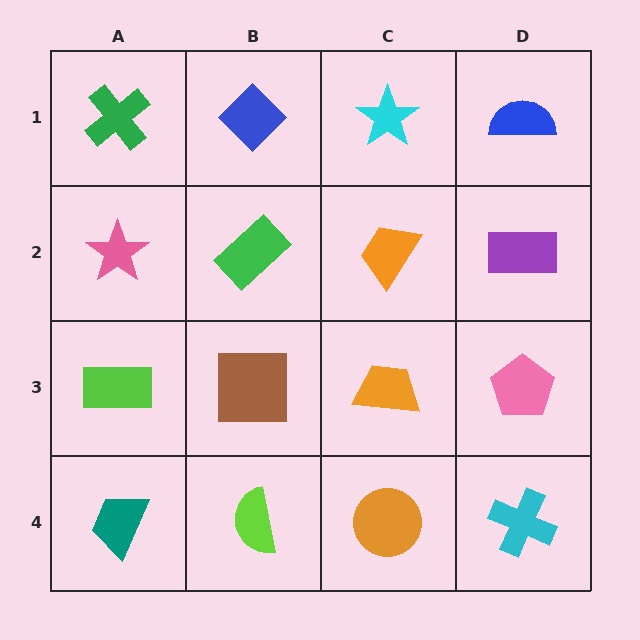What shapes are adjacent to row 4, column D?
A pink pentagon (row 3, column D), an orange circle (row 4, column C).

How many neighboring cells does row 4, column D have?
2.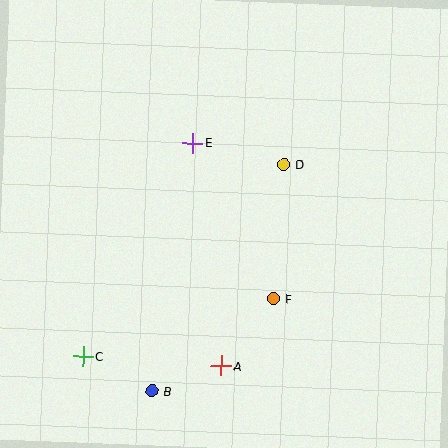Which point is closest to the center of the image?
Point D at (283, 164) is closest to the center.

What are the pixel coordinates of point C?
Point C is at (83, 356).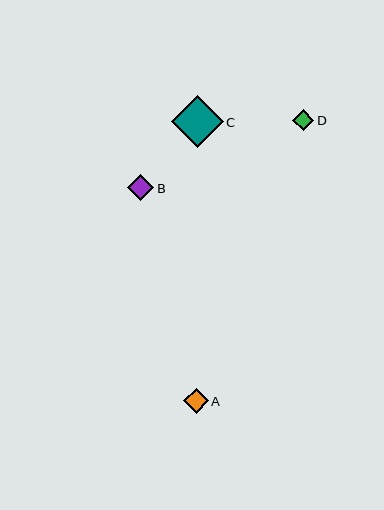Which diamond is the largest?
Diamond C is the largest with a size of approximately 52 pixels.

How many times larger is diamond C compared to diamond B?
Diamond C is approximately 2.0 times the size of diamond B.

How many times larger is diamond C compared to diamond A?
Diamond C is approximately 2.1 times the size of diamond A.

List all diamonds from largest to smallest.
From largest to smallest: C, B, A, D.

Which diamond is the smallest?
Diamond D is the smallest with a size of approximately 21 pixels.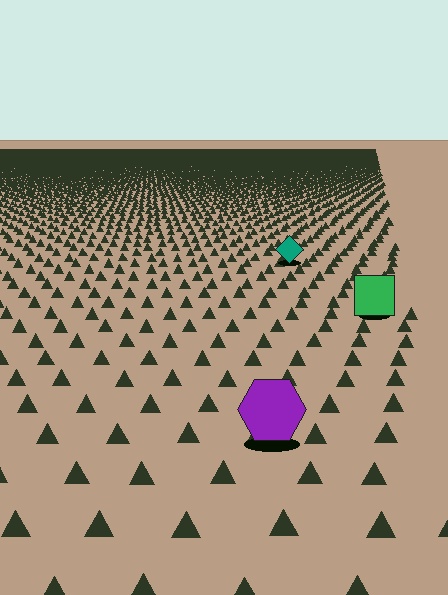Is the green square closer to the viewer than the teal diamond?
Yes. The green square is closer — you can tell from the texture gradient: the ground texture is coarser near it.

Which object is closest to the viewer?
The purple hexagon is closest. The texture marks near it are larger and more spread out.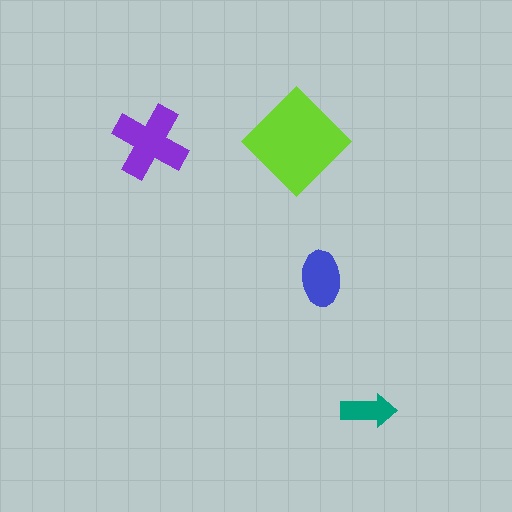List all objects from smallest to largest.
The teal arrow, the blue ellipse, the purple cross, the lime diamond.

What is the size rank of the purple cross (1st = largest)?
2nd.